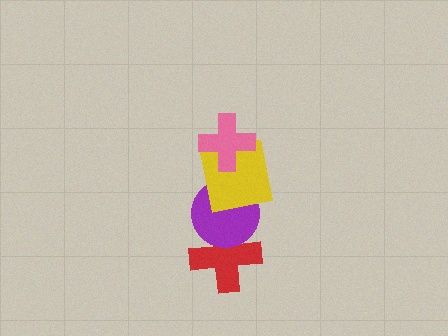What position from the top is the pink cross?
The pink cross is 1st from the top.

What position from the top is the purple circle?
The purple circle is 3rd from the top.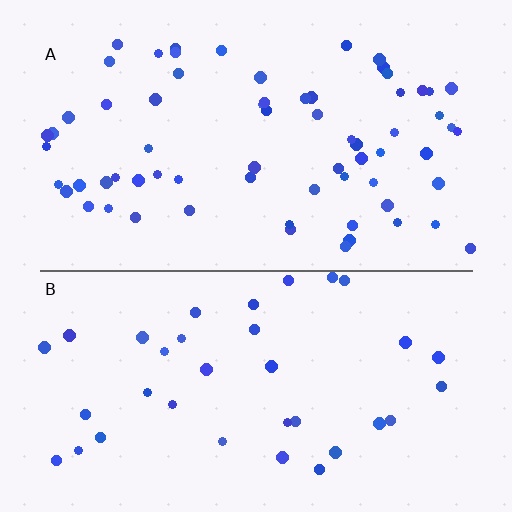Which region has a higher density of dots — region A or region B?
A (the top).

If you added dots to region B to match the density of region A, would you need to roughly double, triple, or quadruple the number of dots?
Approximately double.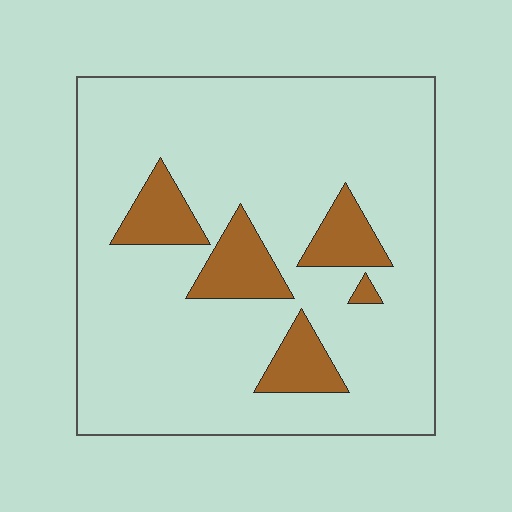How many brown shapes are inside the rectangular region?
5.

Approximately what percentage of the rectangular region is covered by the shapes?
Approximately 15%.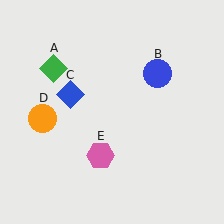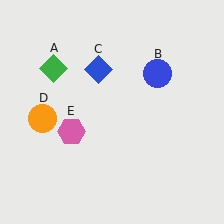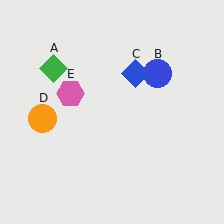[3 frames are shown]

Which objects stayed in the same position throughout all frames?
Green diamond (object A) and blue circle (object B) and orange circle (object D) remained stationary.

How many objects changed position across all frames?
2 objects changed position: blue diamond (object C), pink hexagon (object E).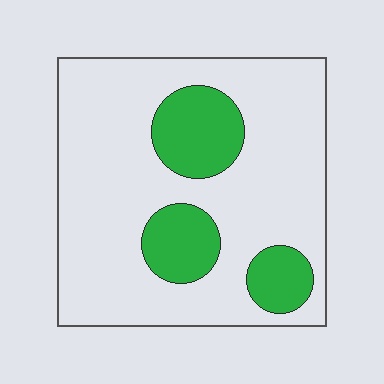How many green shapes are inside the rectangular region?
3.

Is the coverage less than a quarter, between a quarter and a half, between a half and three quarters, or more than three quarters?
Less than a quarter.